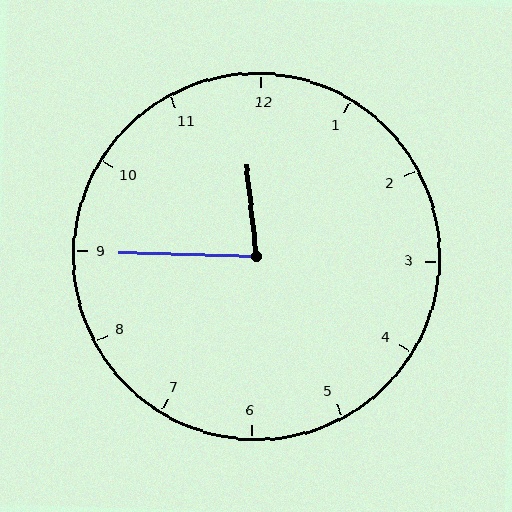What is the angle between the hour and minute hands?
Approximately 82 degrees.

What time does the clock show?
11:45.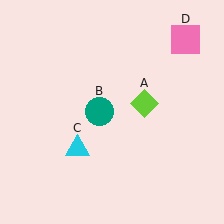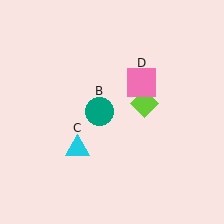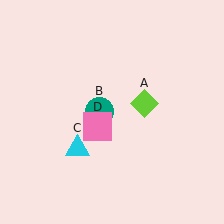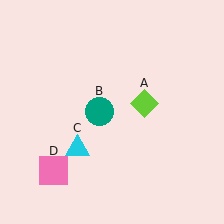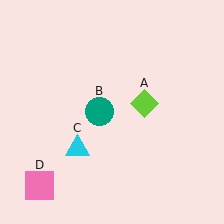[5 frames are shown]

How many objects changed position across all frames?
1 object changed position: pink square (object D).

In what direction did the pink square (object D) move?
The pink square (object D) moved down and to the left.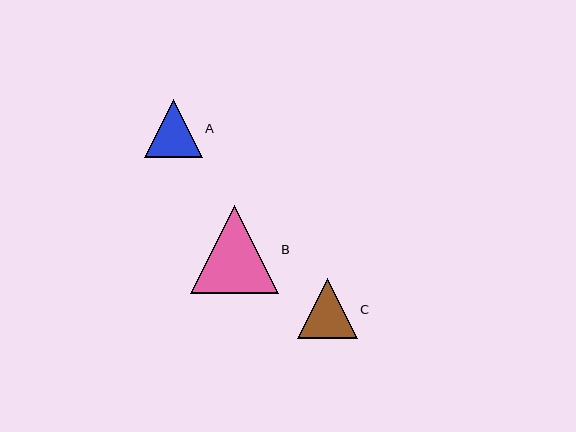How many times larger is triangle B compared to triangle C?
Triangle B is approximately 1.5 times the size of triangle C.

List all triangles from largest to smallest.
From largest to smallest: B, C, A.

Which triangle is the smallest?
Triangle A is the smallest with a size of approximately 58 pixels.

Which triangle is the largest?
Triangle B is the largest with a size of approximately 88 pixels.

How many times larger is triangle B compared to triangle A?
Triangle B is approximately 1.5 times the size of triangle A.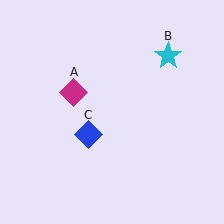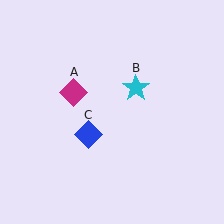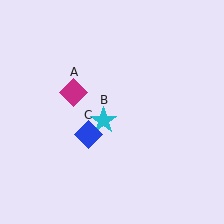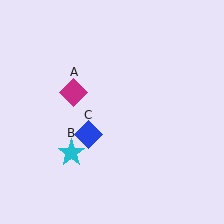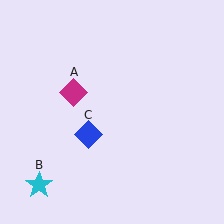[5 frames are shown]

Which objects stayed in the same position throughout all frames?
Magenta diamond (object A) and blue diamond (object C) remained stationary.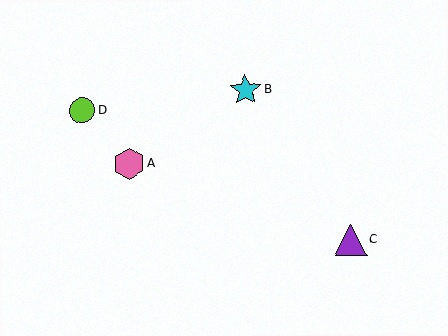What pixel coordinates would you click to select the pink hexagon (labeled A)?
Click at (129, 164) to select the pink hexagon A.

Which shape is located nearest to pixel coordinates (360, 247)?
The purple triangle (labeled C) at (351, 240) is nearest to that location.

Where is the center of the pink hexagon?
The center of the pink hexagon is at (129, 164).